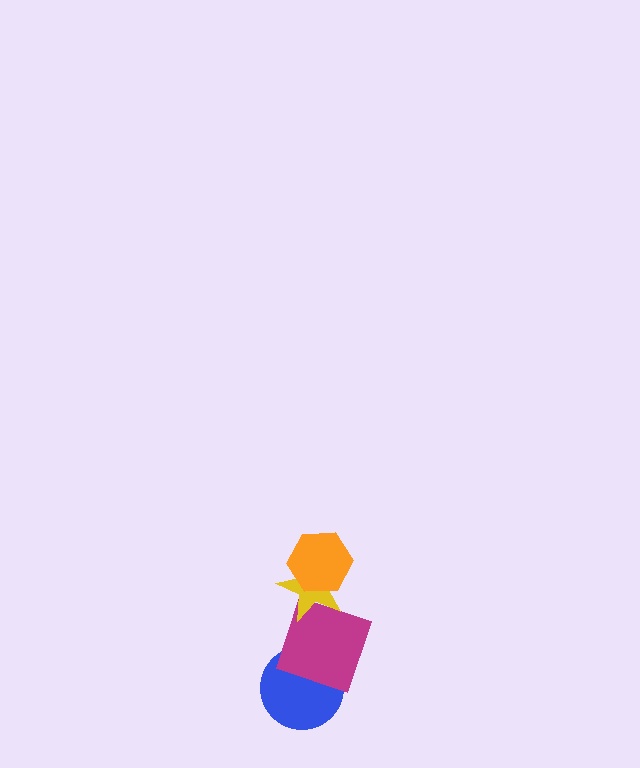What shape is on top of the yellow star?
The orange hexagon is on top of the yellow star.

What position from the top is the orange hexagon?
The orange hexagon is 1st from the top.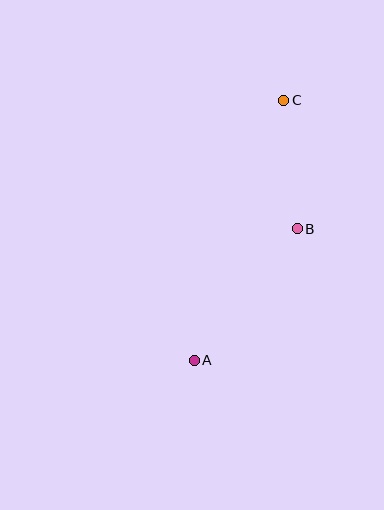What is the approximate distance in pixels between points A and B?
The distance between A and B is approximately 167 pixels.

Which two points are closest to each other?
Points B and C are closest to each other.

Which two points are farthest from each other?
Points A and C are farthest from each other.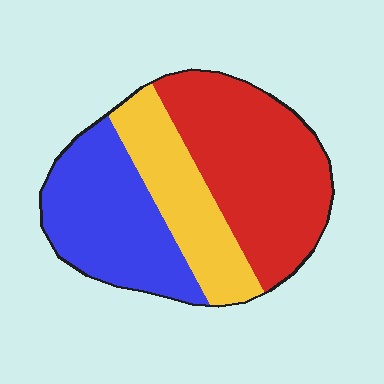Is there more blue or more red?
Red.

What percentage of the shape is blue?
Blue covers about 35% of the shape.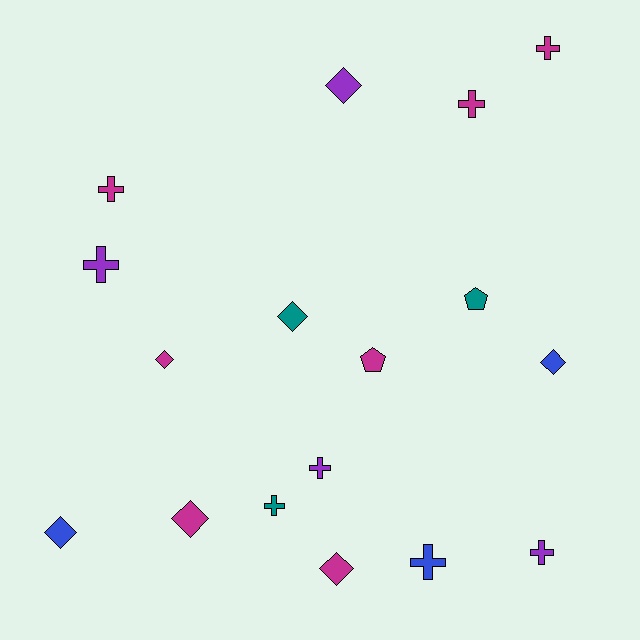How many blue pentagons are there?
There are no blue pentagons.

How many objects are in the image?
There are 17 objects.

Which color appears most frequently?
Magenta, with 7 objects.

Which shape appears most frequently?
Cross, with 8 objects.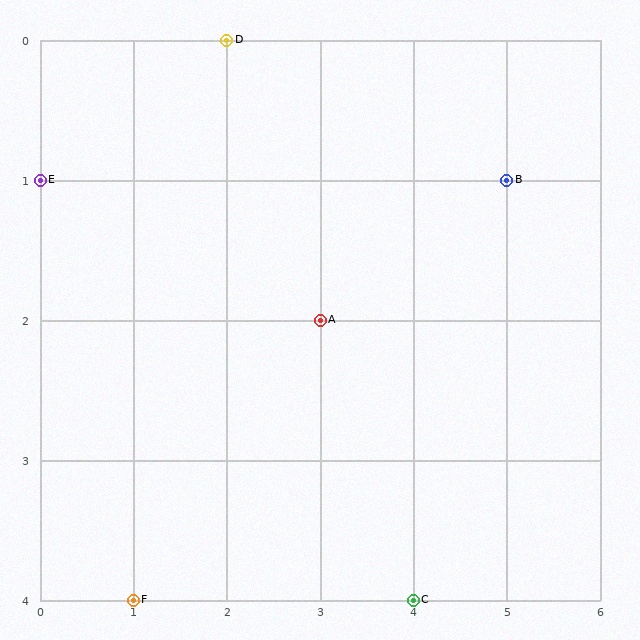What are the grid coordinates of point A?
Point A is at grid coordinates (3, 2).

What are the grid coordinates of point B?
Point B is at grid coordinates (5, 1).